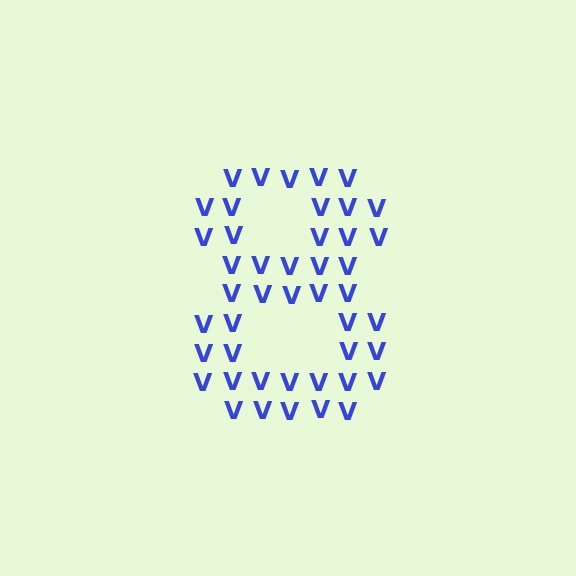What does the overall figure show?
The overall figure shows the digit 8.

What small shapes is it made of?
It is made of small letter V's.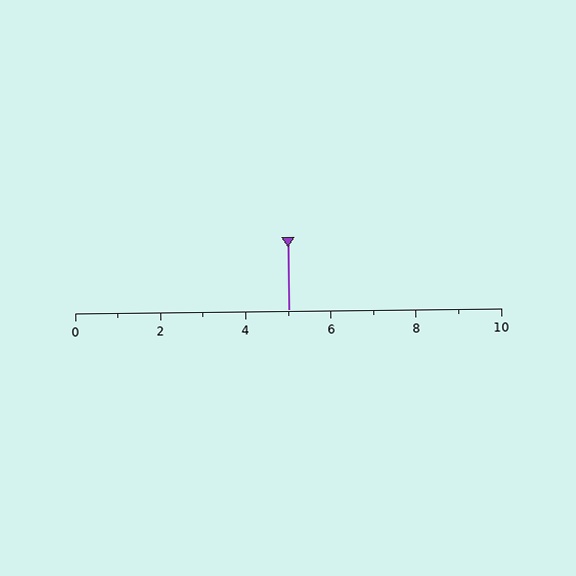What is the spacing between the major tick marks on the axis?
The major ticks are spaced 2 apart.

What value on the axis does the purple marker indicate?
The marker indicates approximately 5.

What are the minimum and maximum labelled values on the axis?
The axis runs from 0 to 10.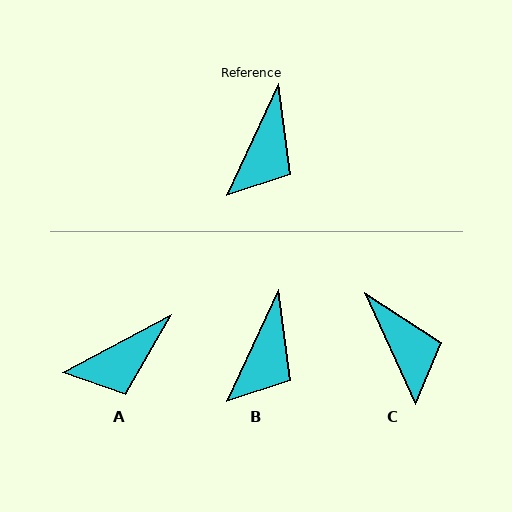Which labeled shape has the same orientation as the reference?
B.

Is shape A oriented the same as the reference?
No, it is off by about 37 degrees.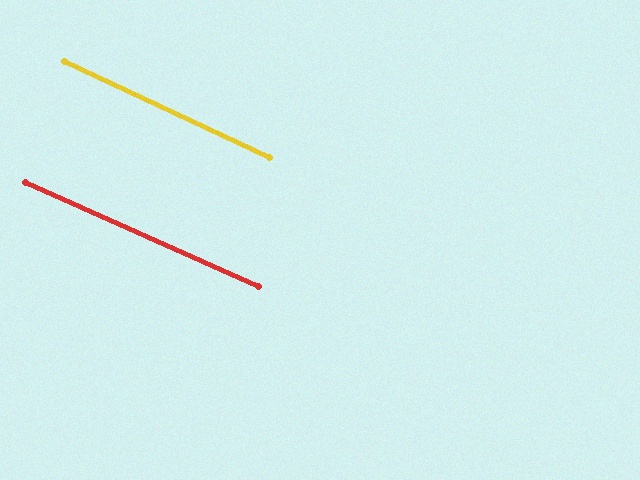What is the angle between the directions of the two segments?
Approximately 1 degree.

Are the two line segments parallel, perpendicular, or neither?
Parallel — their directions differ by only 0.9°.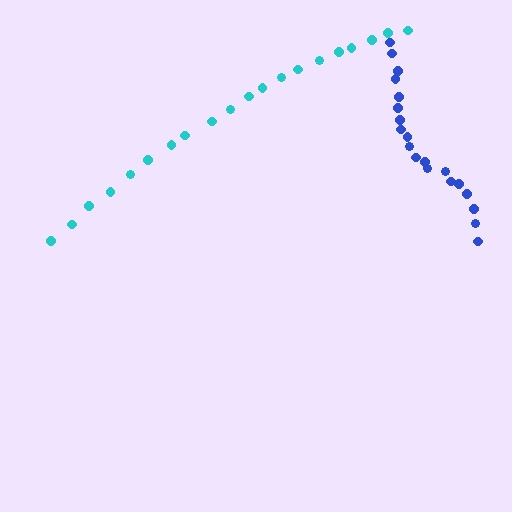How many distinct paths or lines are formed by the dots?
There are 2 distinct paths.